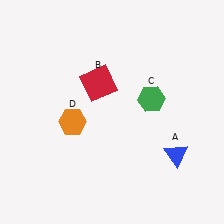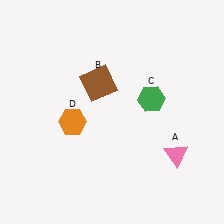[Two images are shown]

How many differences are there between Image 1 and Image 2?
There are 2 differences between the two images.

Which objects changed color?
A changed from blue to pink. B changed from red to brown.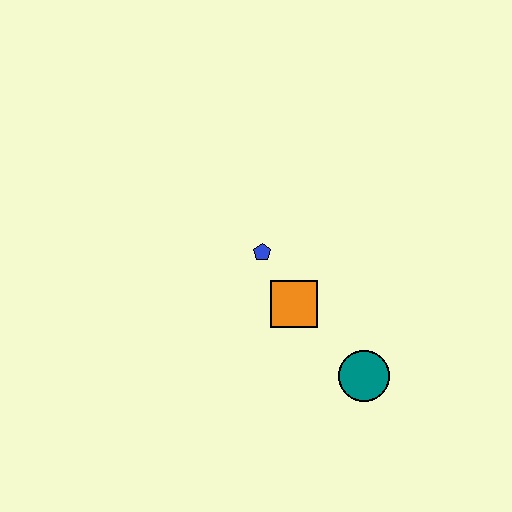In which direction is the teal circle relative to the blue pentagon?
The teal circle is below the blue pentagon.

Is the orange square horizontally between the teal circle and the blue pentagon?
Yes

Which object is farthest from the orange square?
The teal circle is farthest from the orange square.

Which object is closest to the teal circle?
The orange square is closest to the teal circle.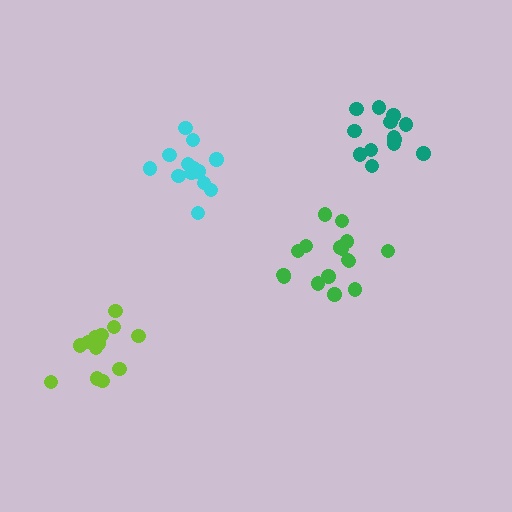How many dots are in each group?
Group 1: 16 dots, Group 2: 13 dots, Group 3: 13 dots, Group 4: 13 dots (55 total).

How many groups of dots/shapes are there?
There are 4 groups.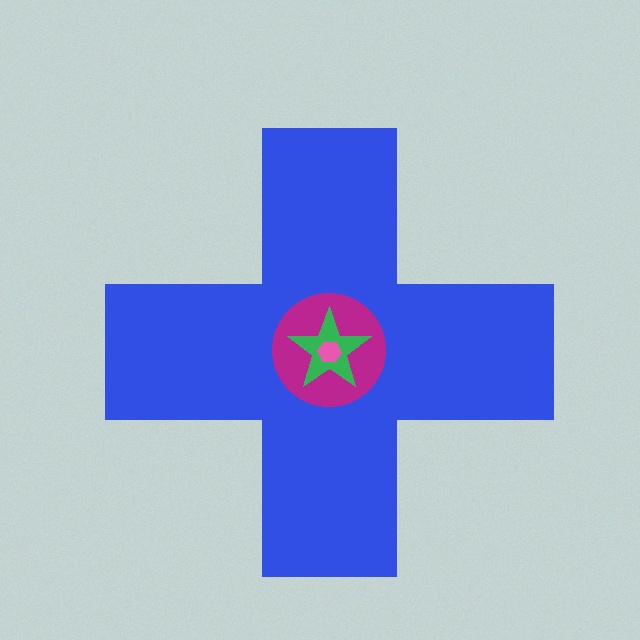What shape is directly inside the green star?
The pink hexagon.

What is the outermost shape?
The blue cross.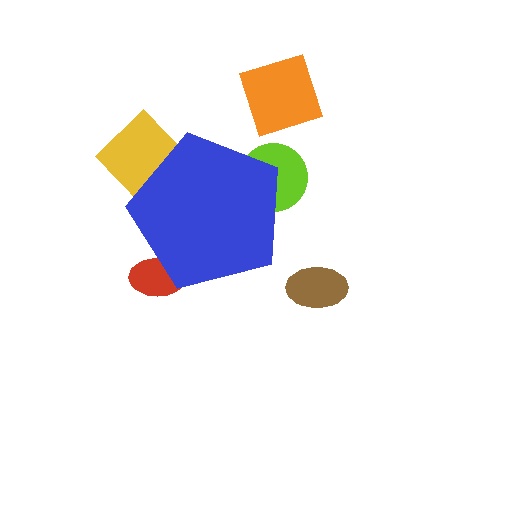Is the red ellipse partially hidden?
Yes, the red ellipse is partially hidden behind the blue pentagon.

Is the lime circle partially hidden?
Yes, the lime circle is partially hidden behind the blue pentagon.